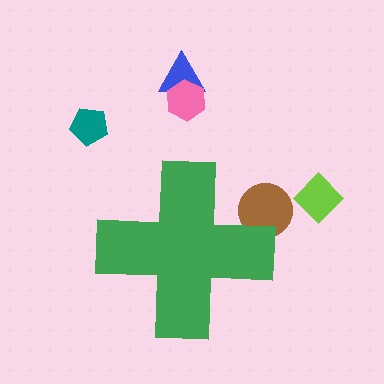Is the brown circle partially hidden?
Yes, the brown circle is partially hidden behind the green cross.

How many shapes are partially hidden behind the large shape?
1 shape is partially hidden.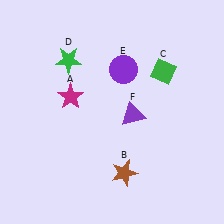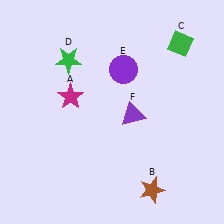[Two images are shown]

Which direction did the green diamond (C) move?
The green diamond (C) moved up.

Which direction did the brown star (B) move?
The brown star (B) moved right.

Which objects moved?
The objects that moved are: the brown star (B), the green diamond (C).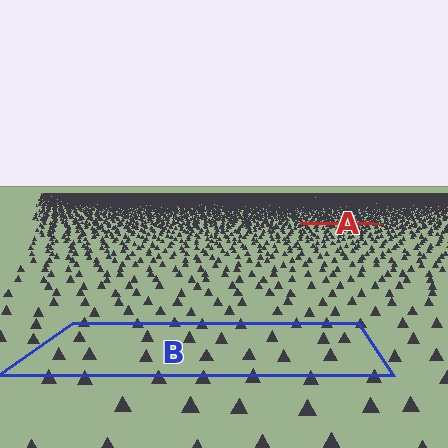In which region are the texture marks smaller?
The texture marks are smaller in region A, because it is farther away.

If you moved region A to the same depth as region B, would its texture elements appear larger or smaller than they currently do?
They would appear larger. At a closer depth, the same texture elements are projected at a bigger on-screen size.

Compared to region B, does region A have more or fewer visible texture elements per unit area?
Region A has more texture elements per unit area — they are packed more densely because it is farther away.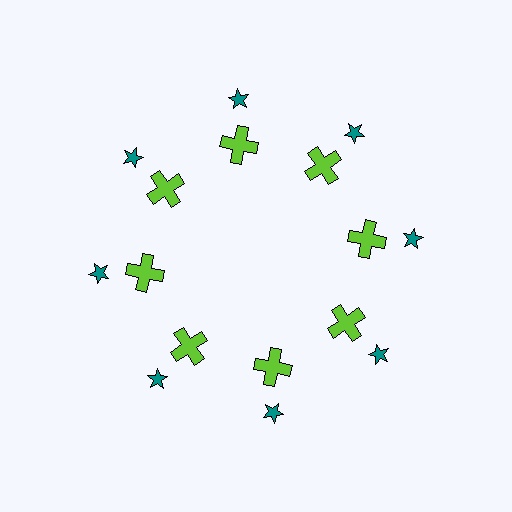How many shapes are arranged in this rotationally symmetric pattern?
There are 16 shapes, arranged in 8 groups of 2.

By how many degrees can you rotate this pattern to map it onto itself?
The pattern maps onto itself every 45 degrees of rotation.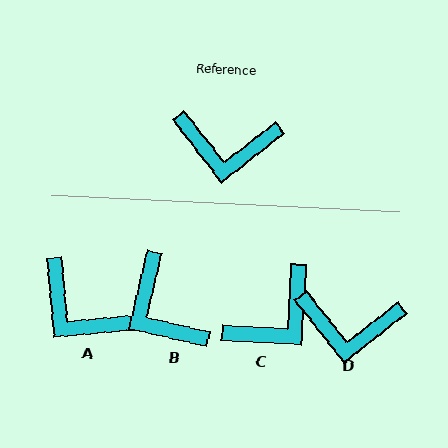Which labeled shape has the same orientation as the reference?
D.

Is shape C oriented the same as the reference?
No, it is off by about 48 degrees.